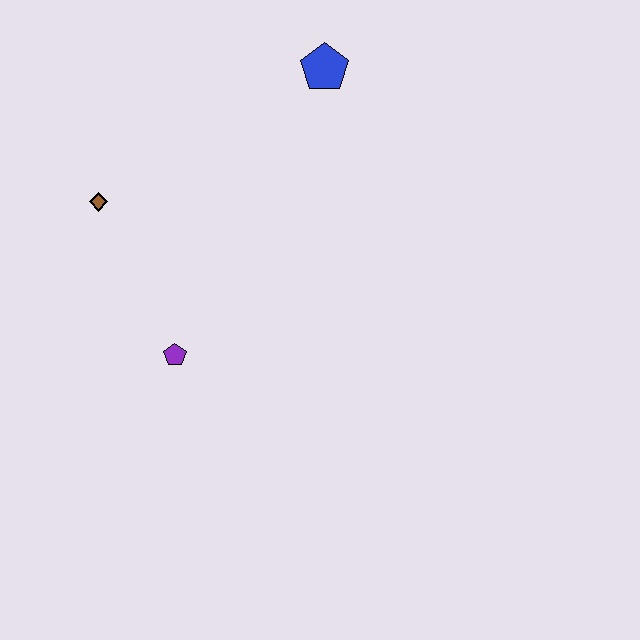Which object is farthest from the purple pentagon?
The blue pentagon is farthest from the purple pentagon.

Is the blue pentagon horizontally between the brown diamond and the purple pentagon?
No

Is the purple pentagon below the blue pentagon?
Yes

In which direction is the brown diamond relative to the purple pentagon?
The brown diamond is above the purple pentagon.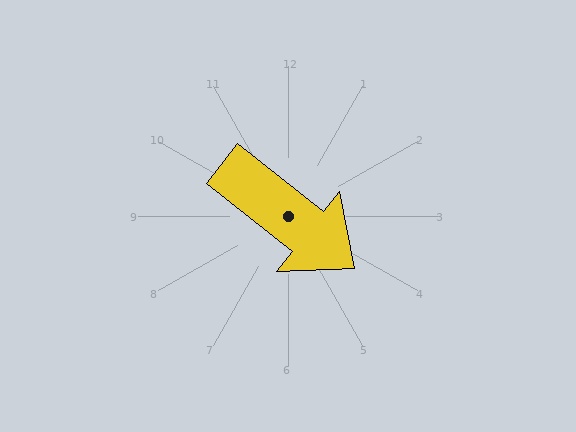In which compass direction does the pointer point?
Southeast.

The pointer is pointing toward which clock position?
Roughly 4 o'clock.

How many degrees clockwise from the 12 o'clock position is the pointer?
Approximately 128 degrees.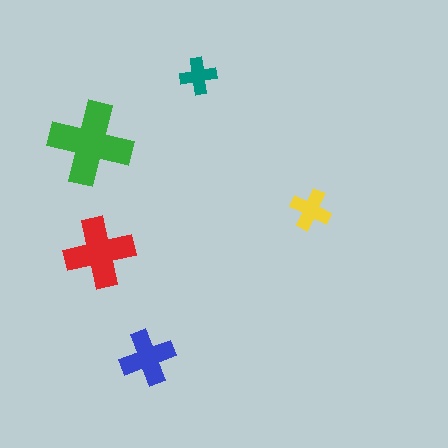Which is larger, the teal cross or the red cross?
The red one.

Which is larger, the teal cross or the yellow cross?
The yellow one.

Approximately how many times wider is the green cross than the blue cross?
About 1.5 times wider.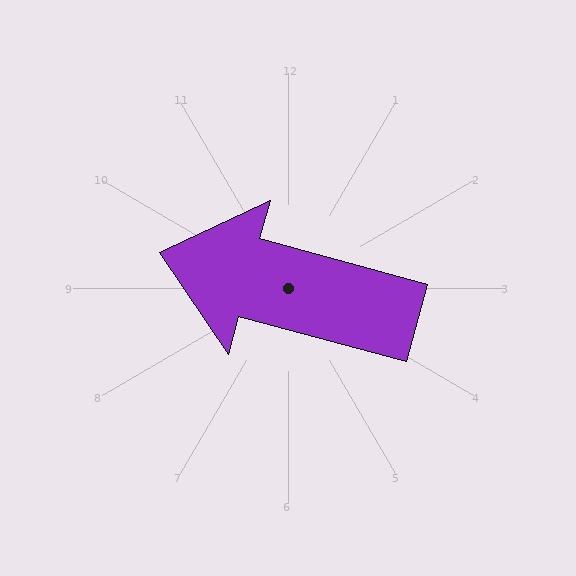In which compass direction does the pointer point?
West.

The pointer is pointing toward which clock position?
Roughly 10 o'clock.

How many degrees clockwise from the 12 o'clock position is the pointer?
Approximately 285 degrees.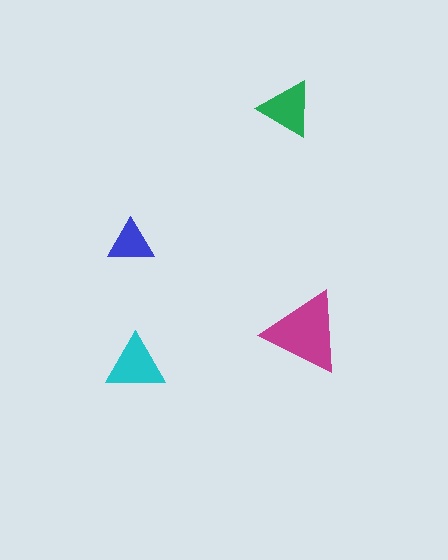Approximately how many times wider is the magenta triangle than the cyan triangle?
About 1.5 times wider.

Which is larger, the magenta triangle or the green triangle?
The magenta one.